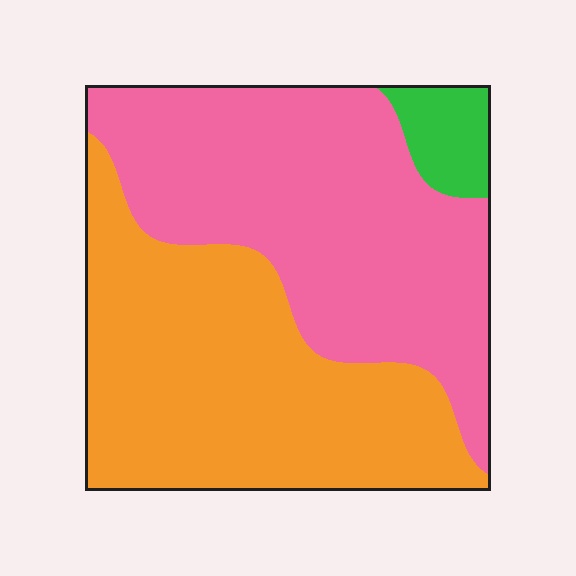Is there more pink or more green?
Pink.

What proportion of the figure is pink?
Pink takes up between a third and a half of the figure.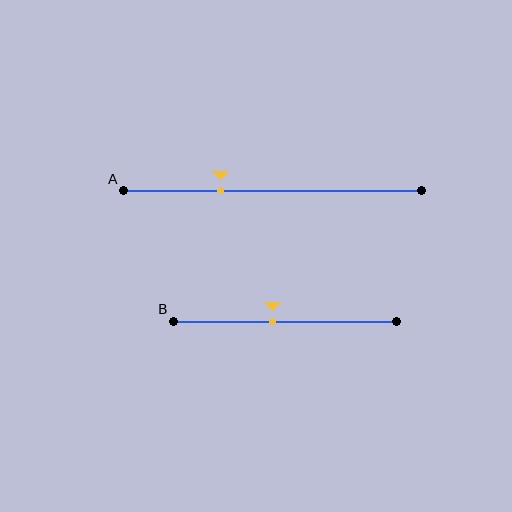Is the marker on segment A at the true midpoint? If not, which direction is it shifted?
No, the marker on segment A is shifted to the left by about 17% of the segment length.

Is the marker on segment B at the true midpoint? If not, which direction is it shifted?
No, the marker on segment B is shifted to the left by about 5% of the segment length.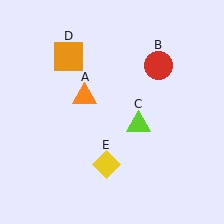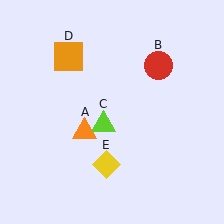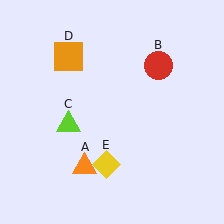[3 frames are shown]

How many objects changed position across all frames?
2 objects changed position: orange triangle (object A), lime triangle (object C).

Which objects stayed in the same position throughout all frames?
Red circle (object B) and orange square (object D) and yellow diamond (object E) remained stationary.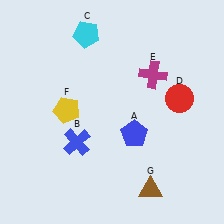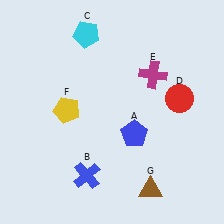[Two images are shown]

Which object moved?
The blue cross (B) moved down.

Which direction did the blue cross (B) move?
The blue cross (B) moved down.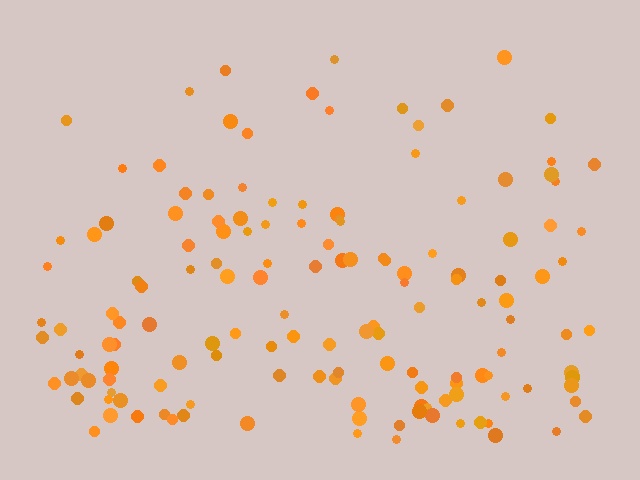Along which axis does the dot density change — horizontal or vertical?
Vertical.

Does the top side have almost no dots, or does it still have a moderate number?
Still a moderate number, just noticeably fewer than the bottom.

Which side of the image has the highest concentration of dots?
The bottom.